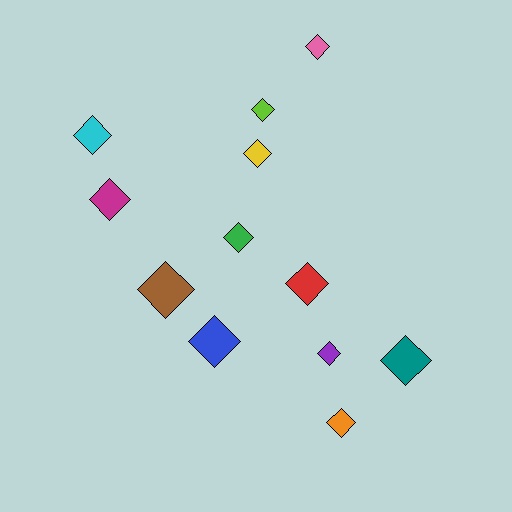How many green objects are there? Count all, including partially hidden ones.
There is 1 green object.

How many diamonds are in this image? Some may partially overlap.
There are 12 diamonds.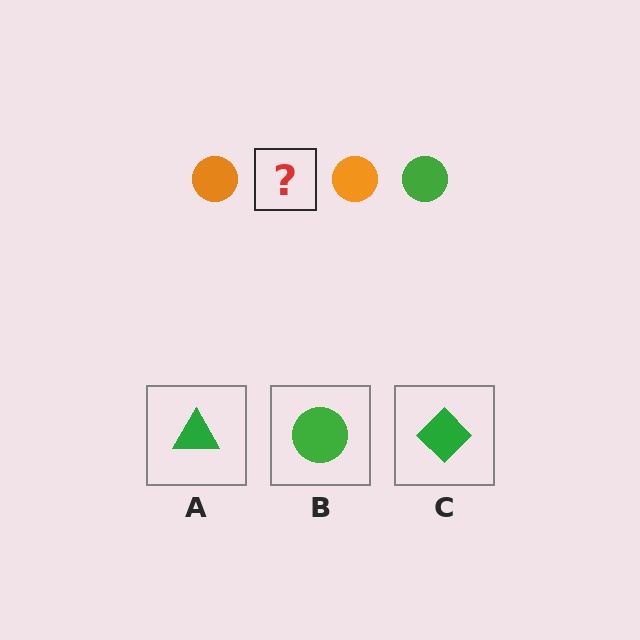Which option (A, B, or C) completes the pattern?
B.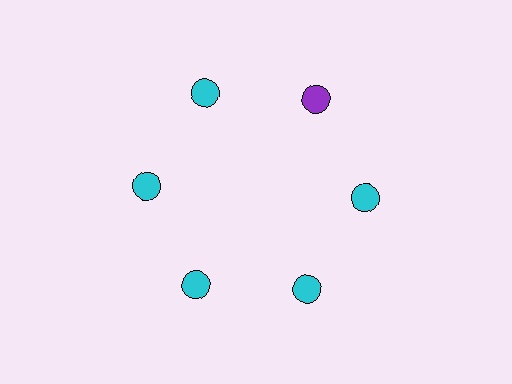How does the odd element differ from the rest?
It has a different color: purple instead of cyan.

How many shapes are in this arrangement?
There are 6 shapes arranged in a ring pattern.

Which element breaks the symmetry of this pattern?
The purple circle at roughly the 1 o'clock position breaks the symmetry. All other shapes are cyan circles.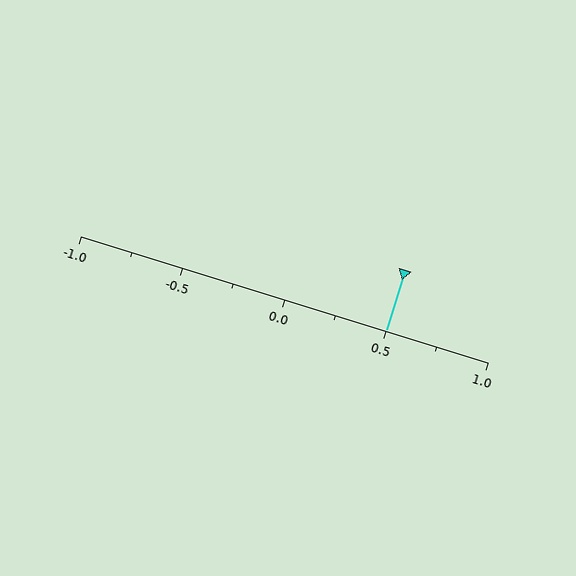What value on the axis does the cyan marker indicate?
The marker indicates approximately 0.5.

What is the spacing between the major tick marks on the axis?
The major ticks are spaced 0.5 apart.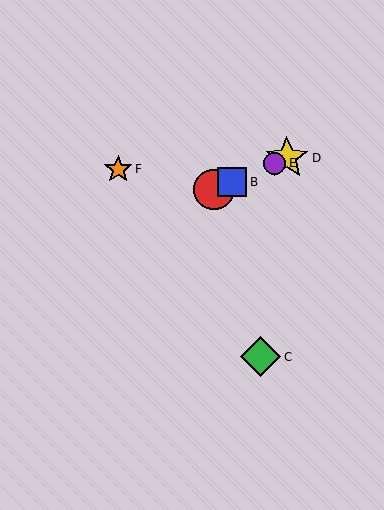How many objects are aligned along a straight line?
4 objects (A, B, D, E) are aligned along a straight line.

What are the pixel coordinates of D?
Object D is at (287, 158).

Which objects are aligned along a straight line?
Objects A, B, D, E are aligned along a straight line.